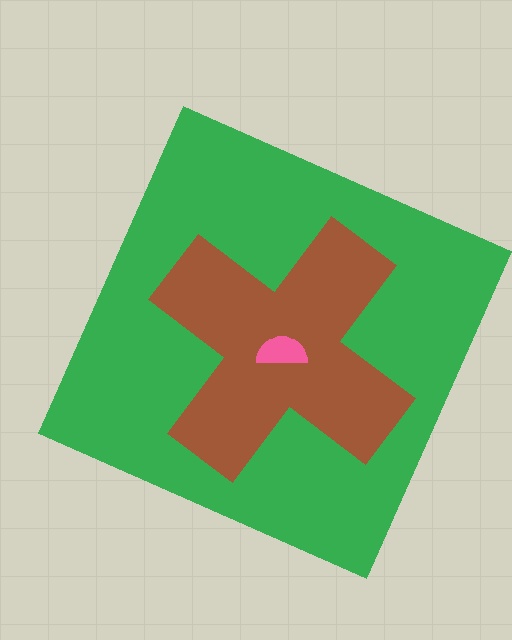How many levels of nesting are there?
3.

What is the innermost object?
The pink semicircle.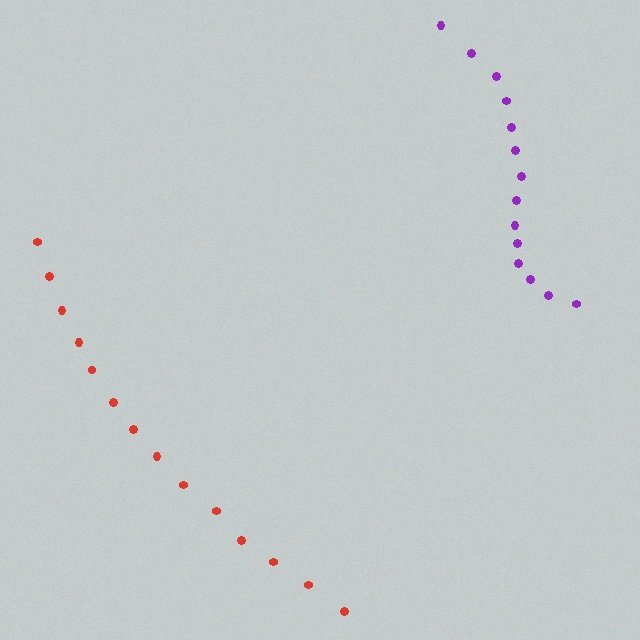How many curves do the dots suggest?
There are 2 distinct paths.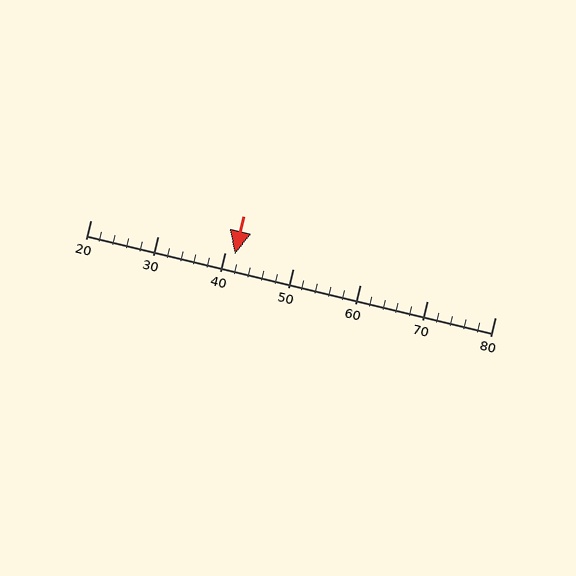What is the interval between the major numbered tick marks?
The major tick marks are spaced 10 units apart.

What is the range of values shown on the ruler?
The ruler shows values from 20 to 80.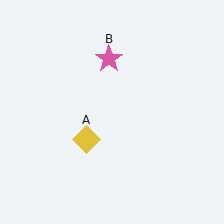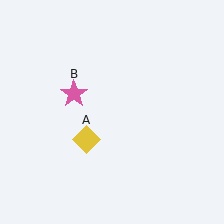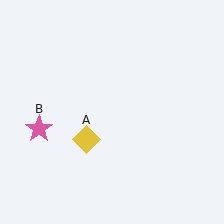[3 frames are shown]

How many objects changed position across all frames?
1 object changed position: pink star (object B).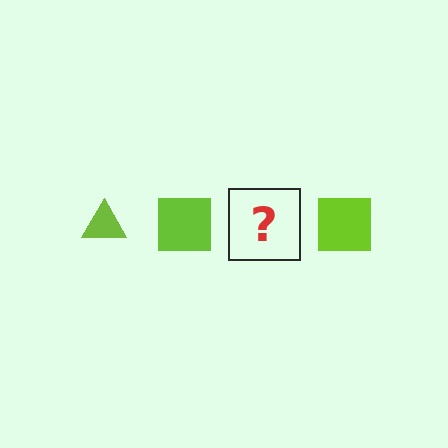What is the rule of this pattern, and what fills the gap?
The rule is that the pattern cycles through triangle, square shapes in lime. The gap should be filled with a lime triangle.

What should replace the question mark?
The question mark should be replaced with a lime triangle.